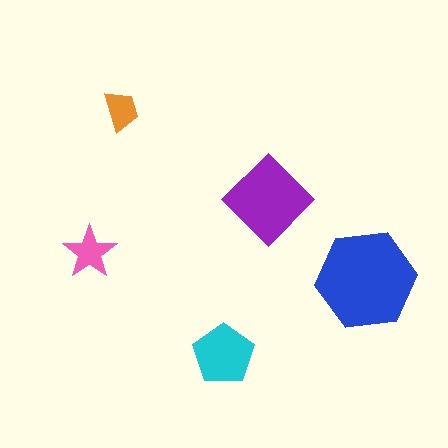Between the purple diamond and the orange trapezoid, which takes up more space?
The purple diamond.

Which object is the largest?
The blue hexagon.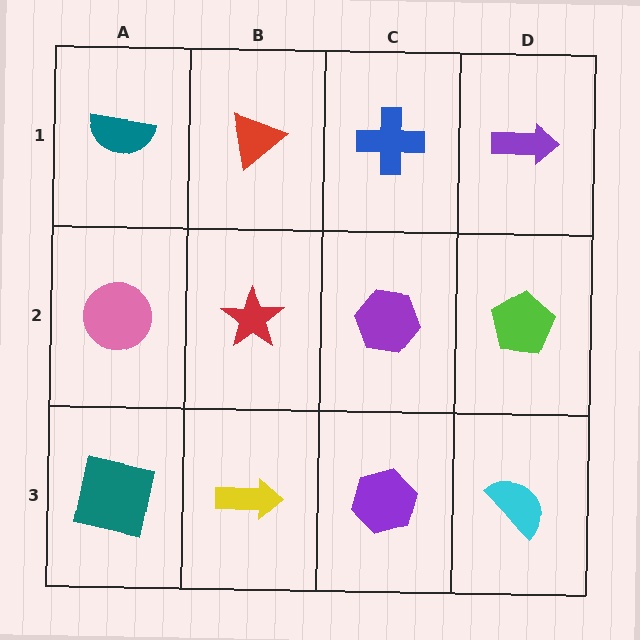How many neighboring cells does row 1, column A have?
2.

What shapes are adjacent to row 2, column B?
A red triangle (row 1, column B), a yellow arrow (row 3, column B), a pink circle (row 2, column A), a purple hexagon (row 2, column C).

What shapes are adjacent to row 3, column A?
A pink circle (row 2, column A), a yellow arrow (row 3, column B).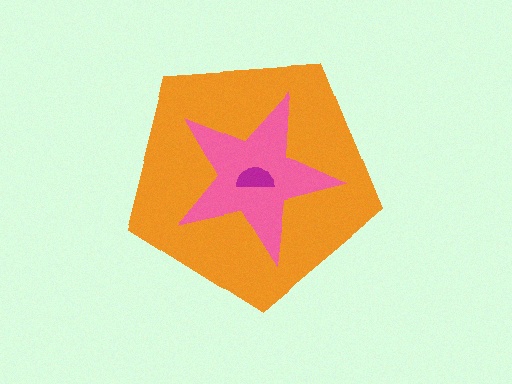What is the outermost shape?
The orange pentagon.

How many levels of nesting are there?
3.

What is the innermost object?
The magenta semicircle.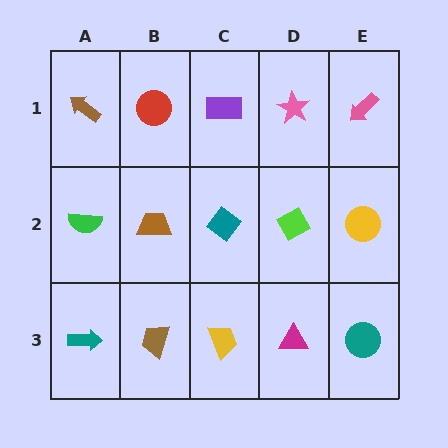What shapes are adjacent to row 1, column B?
A brown trapezoid (row 2, column B), a brown arrow (row 1, column A), a purple rectangle (row 1, column C).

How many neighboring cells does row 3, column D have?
3.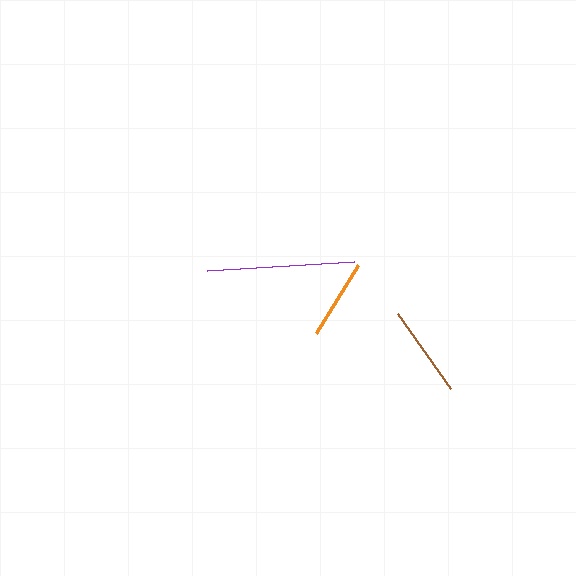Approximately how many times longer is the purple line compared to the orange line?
The purple line is approximately 1.8 times the length of the orange line.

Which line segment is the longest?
The purple line is the longest at approximately 147 pixels.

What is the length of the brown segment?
The brown segment is approximately 91 pixels long.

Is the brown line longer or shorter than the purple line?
The purple line is longer than the brown line.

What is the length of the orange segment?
The orange segment is approximately 80 pixels long.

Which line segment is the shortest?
The orange line is the shortest at approximately 80 pixels.